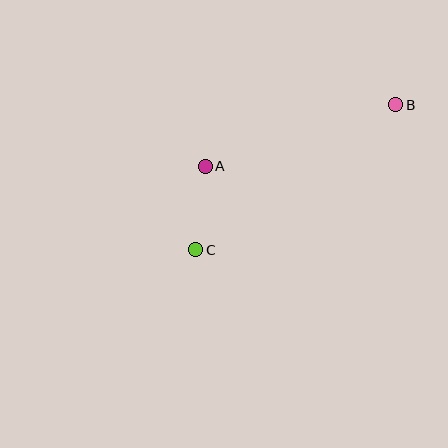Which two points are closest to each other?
Points A and C are closest to each other.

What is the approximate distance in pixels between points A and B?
The distance between A and B is approximately 200 pixels.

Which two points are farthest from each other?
Points B and C are farthest from each other.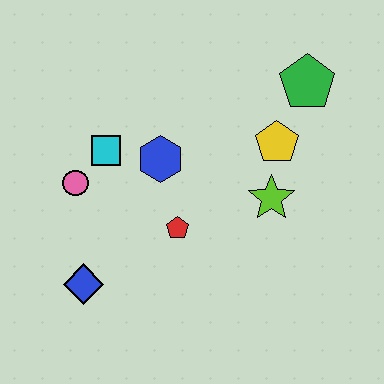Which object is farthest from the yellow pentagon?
The blue diamond is farthest from the yellow pentagon.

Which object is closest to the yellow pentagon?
The lime star is closest to the yellow pentagon.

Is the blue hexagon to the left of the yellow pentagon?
Yes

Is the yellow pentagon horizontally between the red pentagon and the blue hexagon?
No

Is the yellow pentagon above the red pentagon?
Yes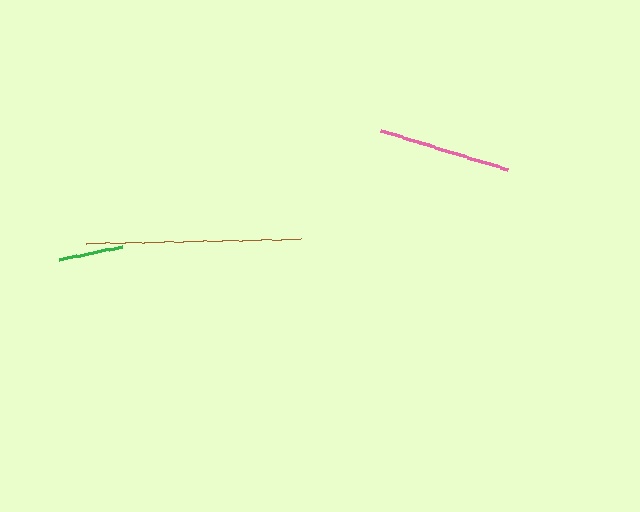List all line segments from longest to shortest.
From longest to shortest: brown, pink, green.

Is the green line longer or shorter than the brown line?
The brown line is longer than the green line.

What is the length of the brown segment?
The brown segment is approximately 214 pixels long.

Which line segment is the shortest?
The green line is the shortest at approximately 64 pixels.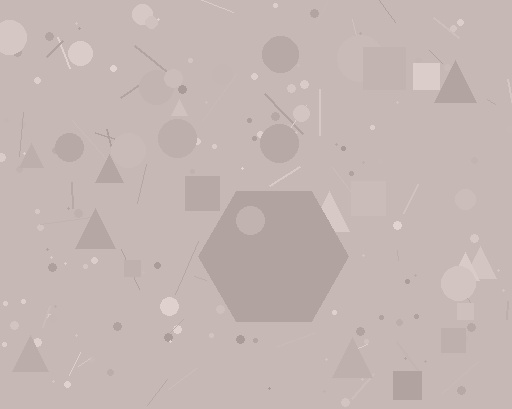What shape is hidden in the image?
A hexagon is hidden in the image.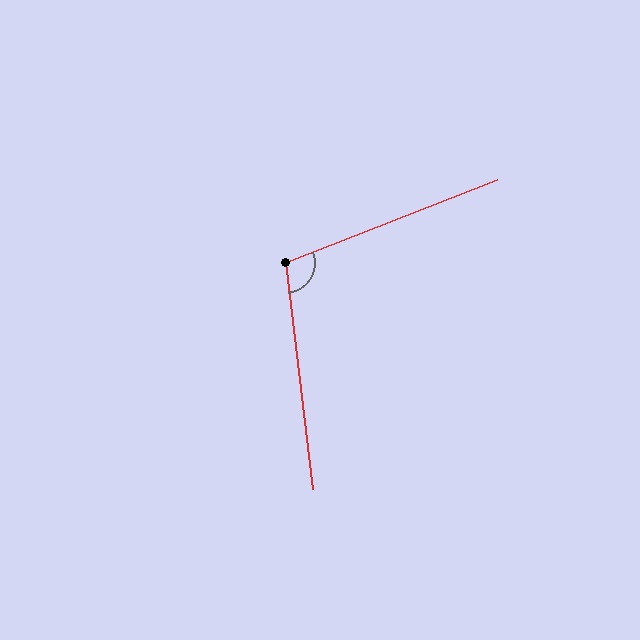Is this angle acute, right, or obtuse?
It is obtuse.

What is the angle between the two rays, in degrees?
Approximately 105 degrees.